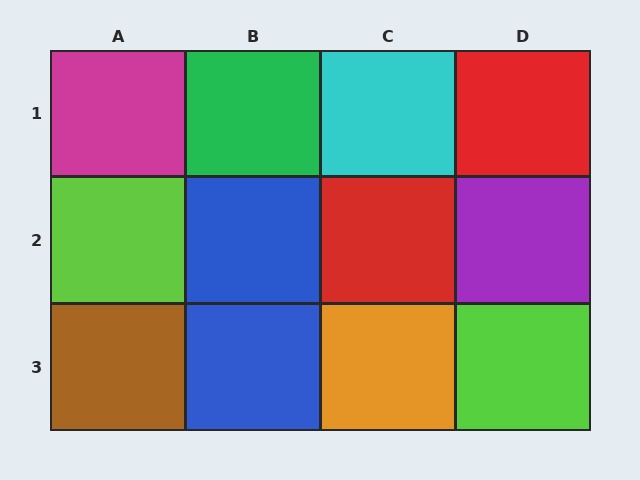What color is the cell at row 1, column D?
Red.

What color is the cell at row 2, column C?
Red.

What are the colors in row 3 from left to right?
Brown, blue, orange, lime.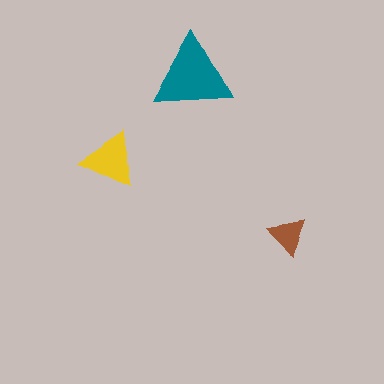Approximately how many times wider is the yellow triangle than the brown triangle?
About 1.5 times wider.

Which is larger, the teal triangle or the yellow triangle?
The teal one.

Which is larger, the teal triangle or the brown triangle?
The teal one.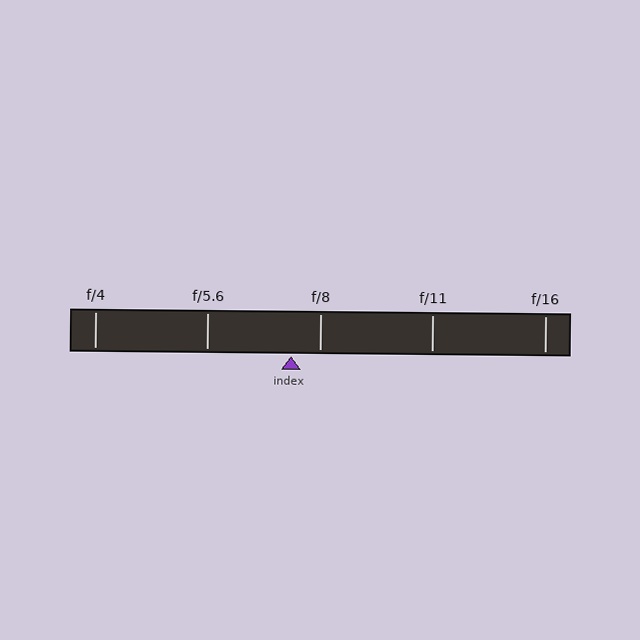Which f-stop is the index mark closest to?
The index mark is closest to f/8.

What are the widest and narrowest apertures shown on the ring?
The widest aperture shown is f/4 and the narrowest is f/16.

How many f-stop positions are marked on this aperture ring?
There are 5 f-stop positions marked.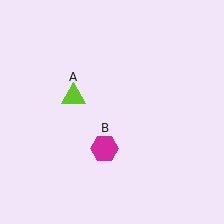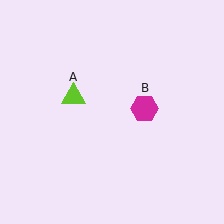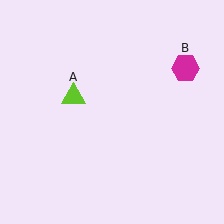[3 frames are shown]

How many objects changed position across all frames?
1 object changed position: magenta hexagon (object B).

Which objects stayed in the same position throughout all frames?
Lime triangle (object A) remained stationary.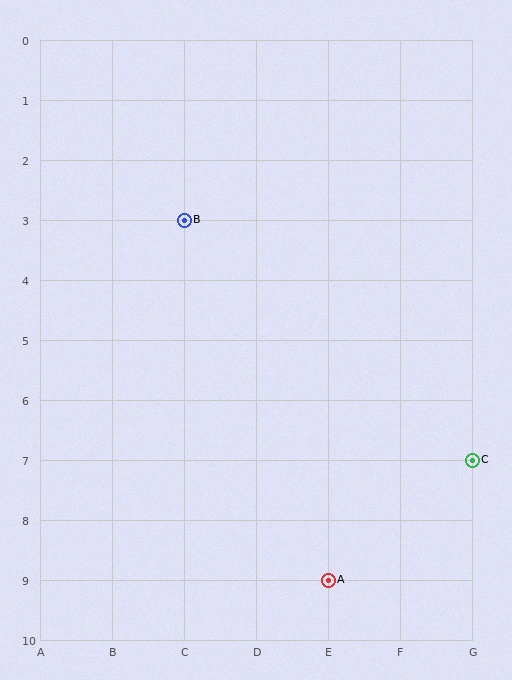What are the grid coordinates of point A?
Point A is at grid coordinates (E, 9).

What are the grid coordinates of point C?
Point C is at grid coordinates (G, 7).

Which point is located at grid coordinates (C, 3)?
Point B is at (C, 3).